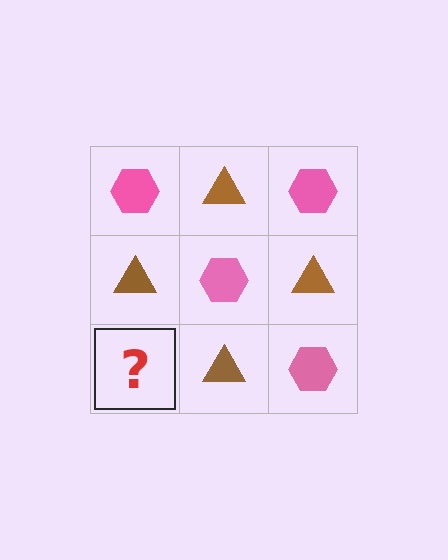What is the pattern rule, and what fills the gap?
The rule is that it alternates pink hexagon and brown triangle in a checkerboard pattern. The gap should be filled with a pink hexagon.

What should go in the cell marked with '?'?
The missing cell should contain a pink hexagon.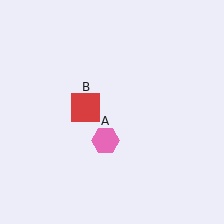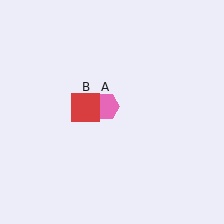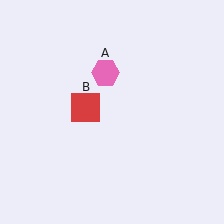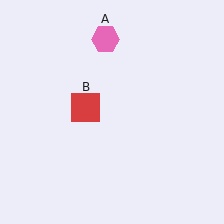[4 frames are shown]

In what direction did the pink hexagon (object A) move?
The pink hexagon (object A) moved up.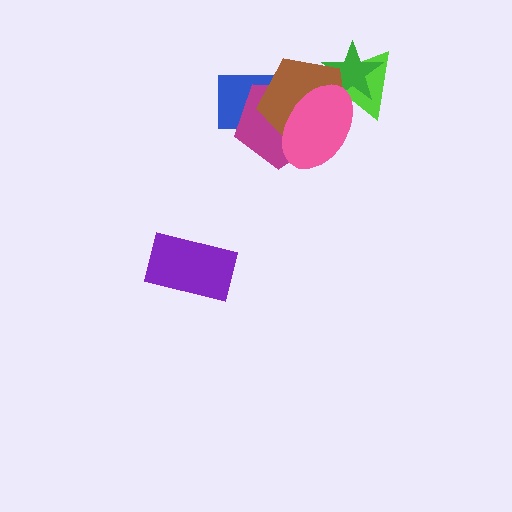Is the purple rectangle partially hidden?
No, no other shape covers it.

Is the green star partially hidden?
Yes, it is partially covered by another shape.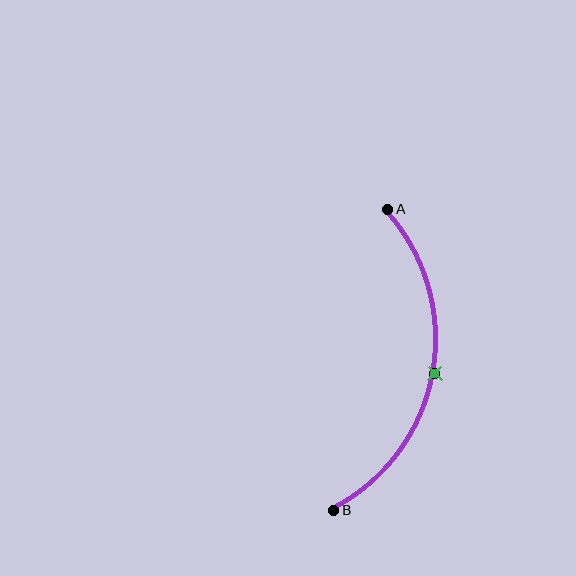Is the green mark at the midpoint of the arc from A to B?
Yes. The green mark lies on the arc at equal arc-length from both A and B — it is the arc midpoint.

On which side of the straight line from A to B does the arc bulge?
The arc bulges to the right of the straight line connecting A and B.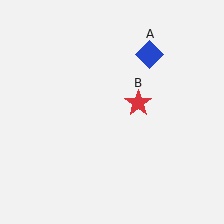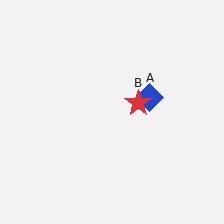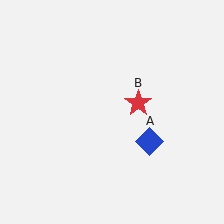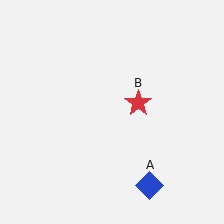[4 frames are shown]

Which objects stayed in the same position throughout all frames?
Red star (object B) remained stationary.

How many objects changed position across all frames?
1 object changed position: blue diamond (object A).